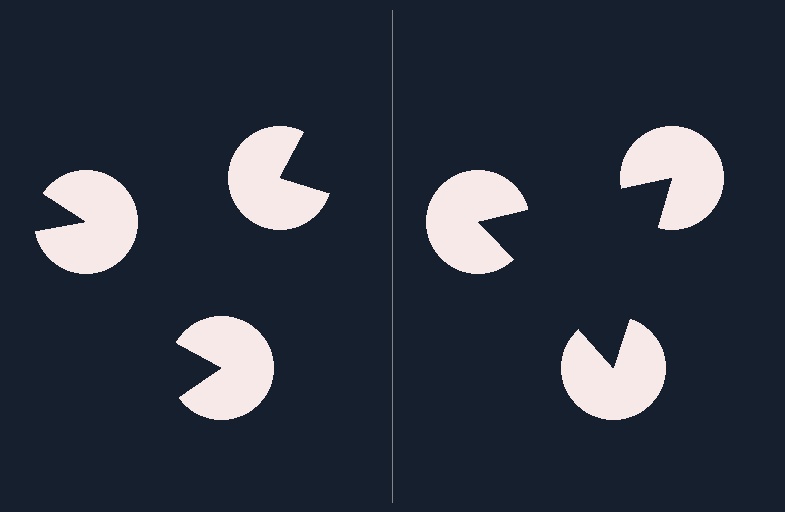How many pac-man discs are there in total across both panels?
6 — 3 on each side.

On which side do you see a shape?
An illusory triangle appears on the right side. On the left side the wedge cuts are rotated, so no coherent shape forms.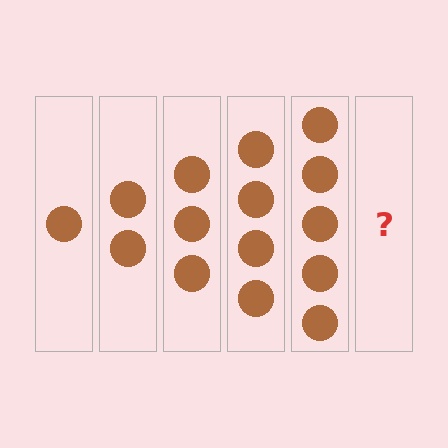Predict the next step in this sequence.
The next step is 6 circles.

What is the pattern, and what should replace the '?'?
The pattern is that each step adds one more circle. The '?' should be 6 circles.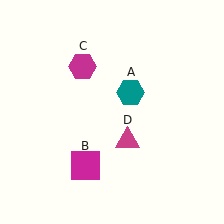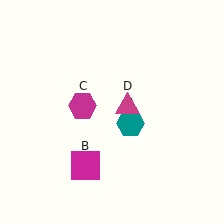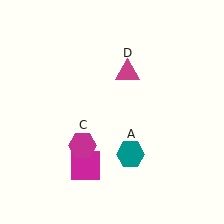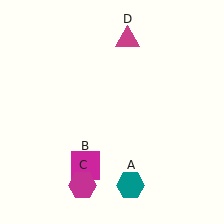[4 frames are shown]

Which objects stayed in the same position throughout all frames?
Magenta square (object B) remained stationary.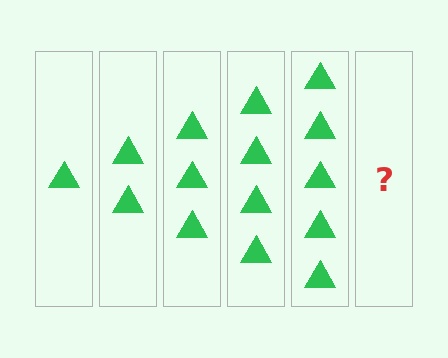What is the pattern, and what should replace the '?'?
The pattern is that each step adds one more triangle. The '?' should be 6 triangles.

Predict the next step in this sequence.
The next step is 6 triangles.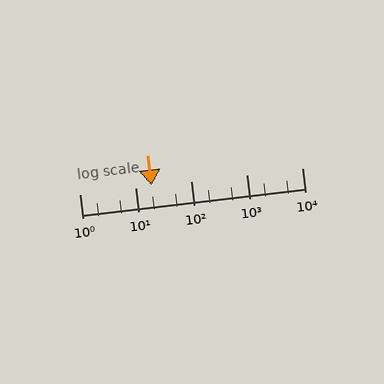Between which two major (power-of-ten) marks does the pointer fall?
The pointer is between 10 and 100.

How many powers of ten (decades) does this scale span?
The scale spans 4 decades, from 1 to 10000.